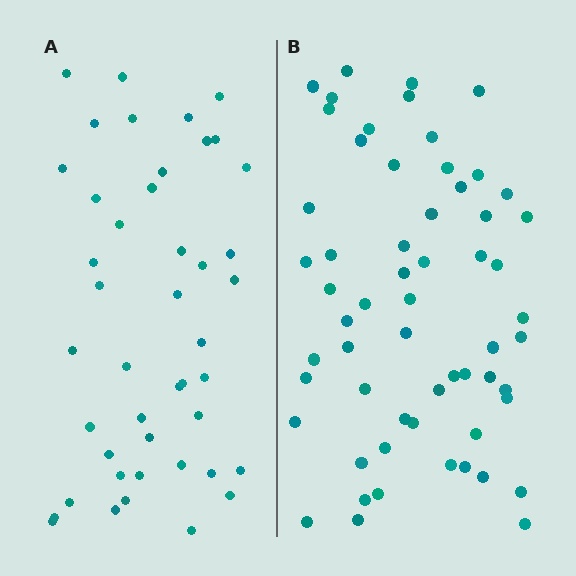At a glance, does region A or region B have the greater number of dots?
Region B (the right region) has more dots.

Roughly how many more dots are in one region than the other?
Region B has approximately 15 more dots than region A.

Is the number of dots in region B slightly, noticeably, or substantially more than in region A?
Region B has noticeably more, but not dramatically so. The ratio is roughly 1.3 to 1.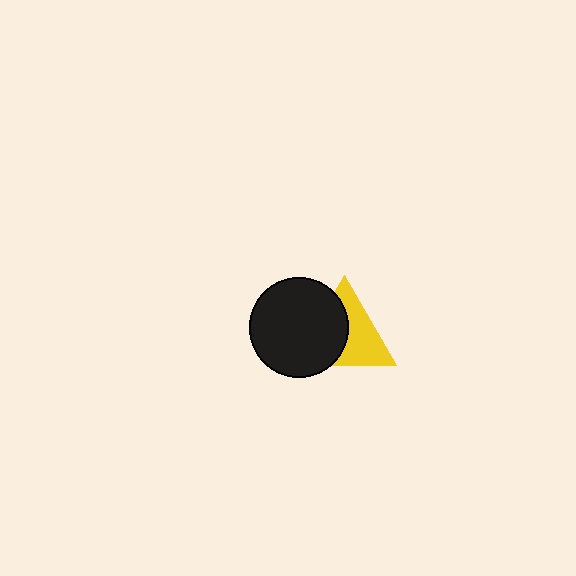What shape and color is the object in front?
The object in front is a black circle.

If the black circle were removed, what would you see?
You would see the complete yellow triangle.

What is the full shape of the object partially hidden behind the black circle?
The partially hidden object is a yellow triangle.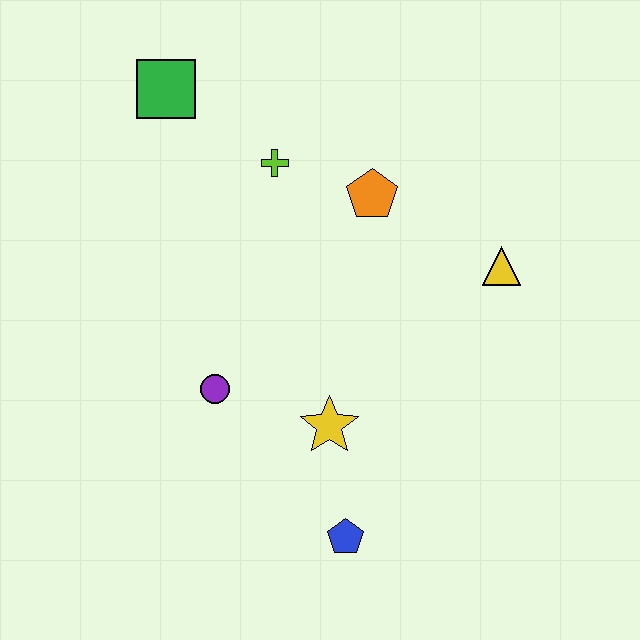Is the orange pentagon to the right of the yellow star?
Yes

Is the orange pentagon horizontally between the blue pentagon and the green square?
No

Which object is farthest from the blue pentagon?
The green square is farthest from the blue pentagon.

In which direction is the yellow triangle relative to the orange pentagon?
The yellow triangle is to the right of the orange pentagon.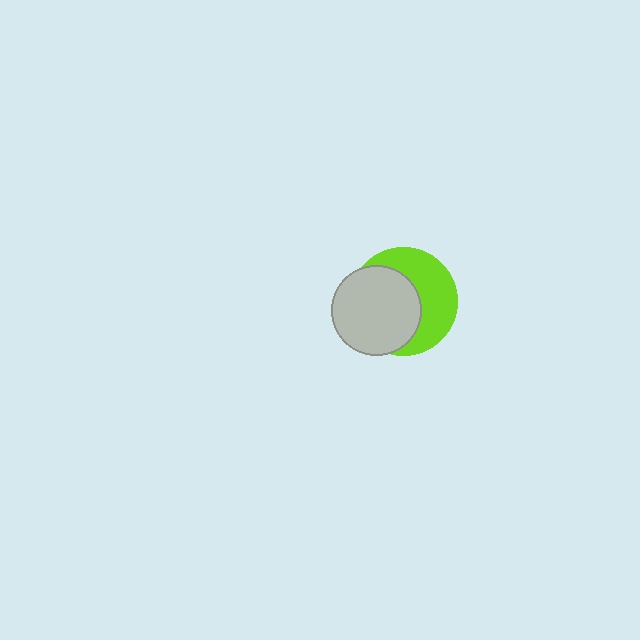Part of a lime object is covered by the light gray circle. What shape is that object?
It is a circle.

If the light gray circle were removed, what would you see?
You would see the complete lime circle.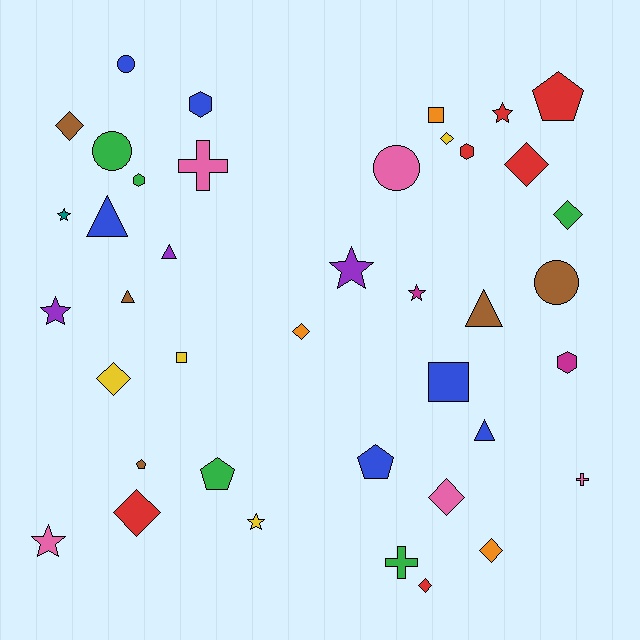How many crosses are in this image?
There are 3 crosses.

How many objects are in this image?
There are 40 objects.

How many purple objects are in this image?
There are 3 purple objects.